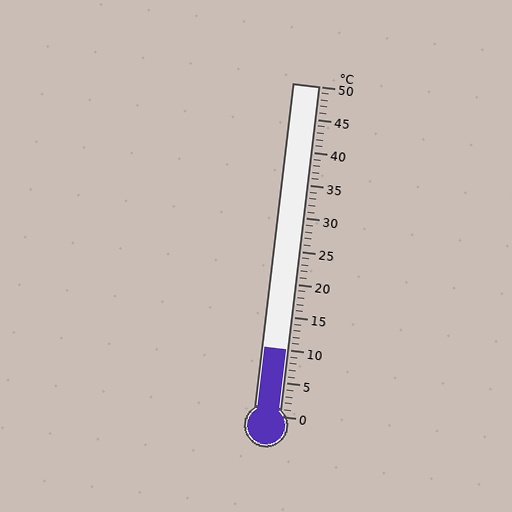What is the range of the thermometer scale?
The thermometer scale ranges from 0°C to 50°C.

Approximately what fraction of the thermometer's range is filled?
The thermometer is filled to approximately 20% of its range.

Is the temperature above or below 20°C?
The temperature is below 20°C.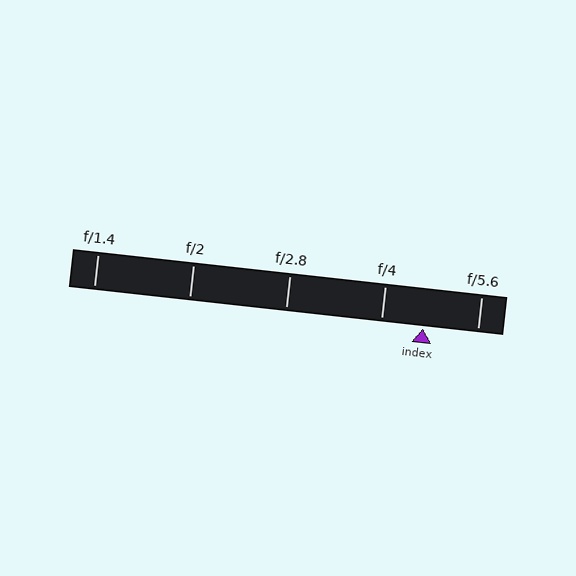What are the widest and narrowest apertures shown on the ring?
The widest aperture shown is f/1.4 and the narrowest is f/5.6.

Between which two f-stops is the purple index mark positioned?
The index mark is between f/4 and f/5.6.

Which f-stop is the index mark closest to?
The index mark is closest to f/4.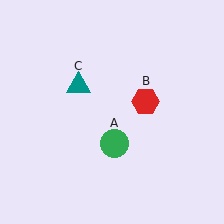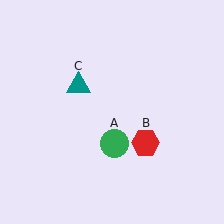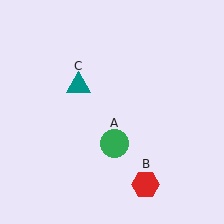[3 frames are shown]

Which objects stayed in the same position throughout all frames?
Green circle (object A) and teal triangle (object C) remained stationary.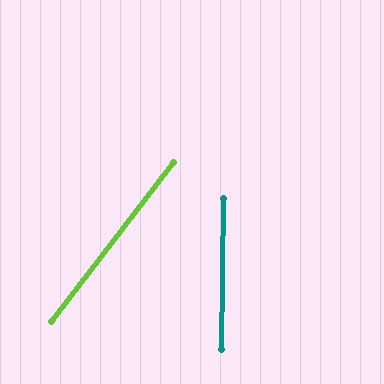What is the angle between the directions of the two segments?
Approximately 37 degrees.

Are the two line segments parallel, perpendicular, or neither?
Neither parallel nor perpendicular — they differ by about 37°.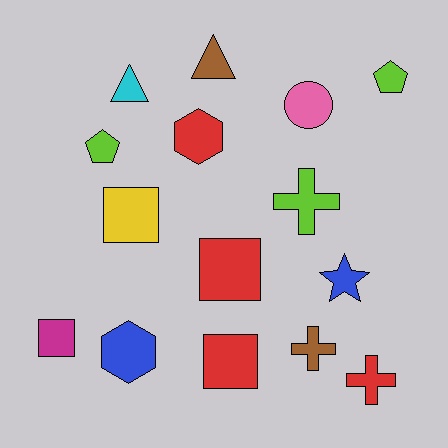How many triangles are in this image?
There are 2 triangles.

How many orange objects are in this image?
There are no orange objects.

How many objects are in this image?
There are 15 objects.